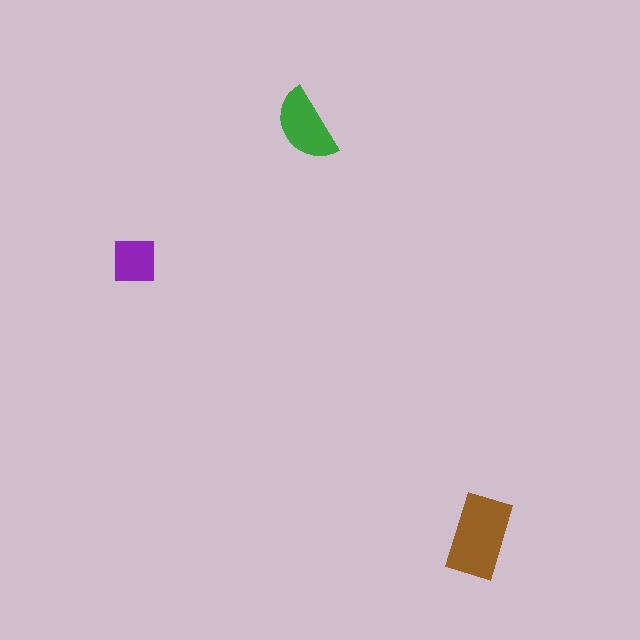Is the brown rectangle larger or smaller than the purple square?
Larger.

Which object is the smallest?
The purple square.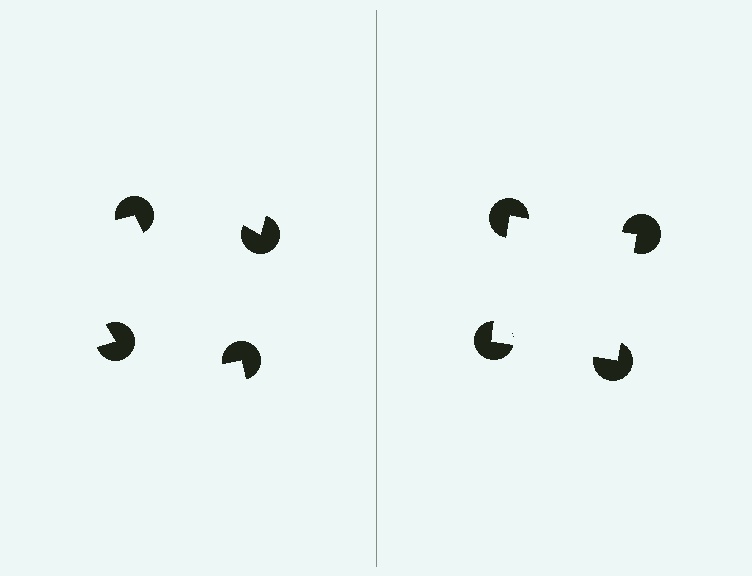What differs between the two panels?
The pac-man discs are positioned identically on both sides; only the wedge orientations differ. On the right they align to a square; on the left they are misaligned.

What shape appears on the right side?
An illusory square.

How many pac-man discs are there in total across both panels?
8 — 4 on each side.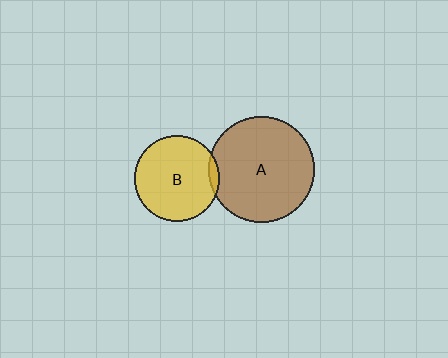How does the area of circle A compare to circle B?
Approximately 1.6 times.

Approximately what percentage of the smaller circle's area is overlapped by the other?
Approximately 5%.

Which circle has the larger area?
Circle A (brown).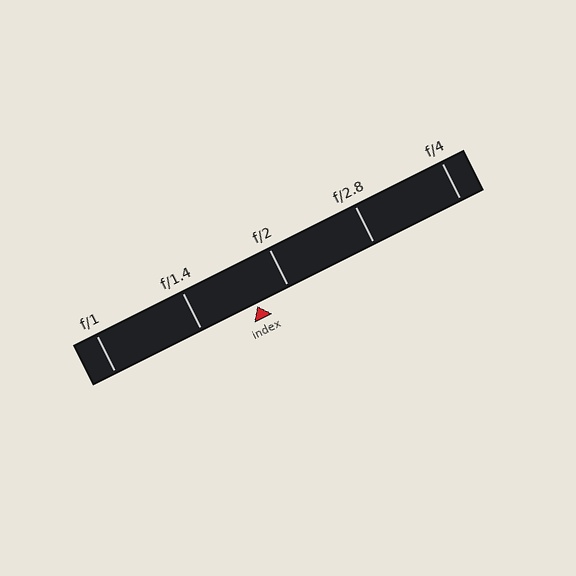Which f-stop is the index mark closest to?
The index mark is closest to f/2.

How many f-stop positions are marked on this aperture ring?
There are 5 f-stop positions marked.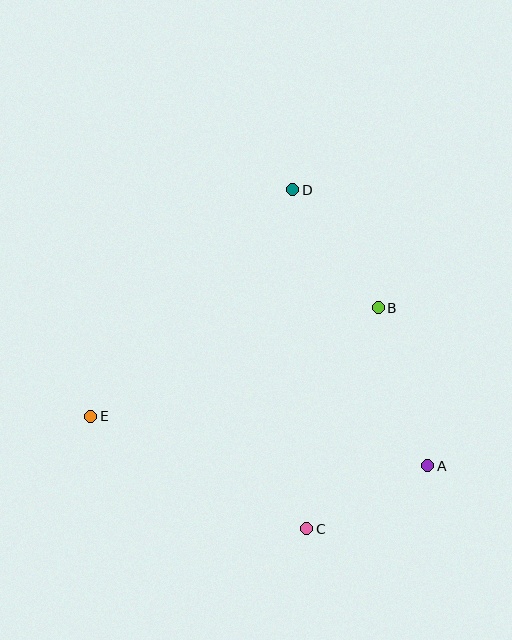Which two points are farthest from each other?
Points A and E are farthest from each other.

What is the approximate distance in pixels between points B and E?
The distance between B and E is approximately 307 pixels.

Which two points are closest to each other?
Points A and C are closest to each other.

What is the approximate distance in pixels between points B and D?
The distance between B and D is approximately 146 pixels.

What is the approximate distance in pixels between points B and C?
The distance between B and C is approximately 232 pixels.